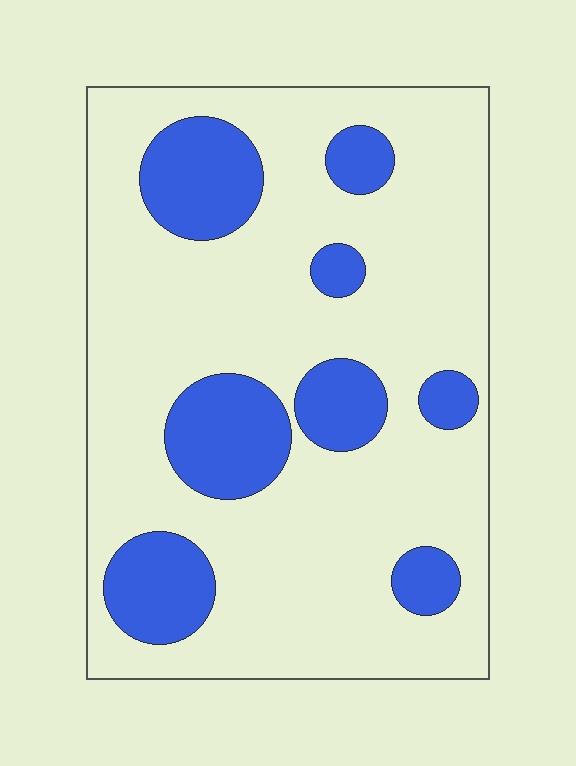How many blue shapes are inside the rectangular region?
8.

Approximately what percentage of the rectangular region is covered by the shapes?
Approximately 25%.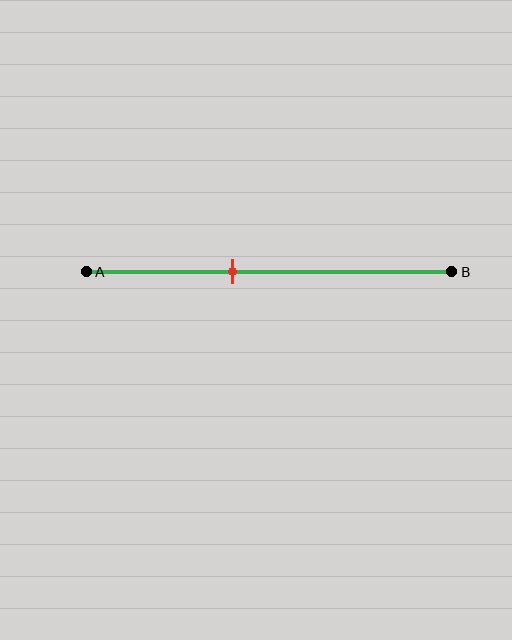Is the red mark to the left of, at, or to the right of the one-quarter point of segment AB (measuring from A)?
The red mark is to the right of the one-quarter point of segment AB.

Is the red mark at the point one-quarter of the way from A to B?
No, the mark is at about 40% from A, not at the 25% one-quarter point.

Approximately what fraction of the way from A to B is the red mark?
The red mark is approximately 40% of the way from A to B.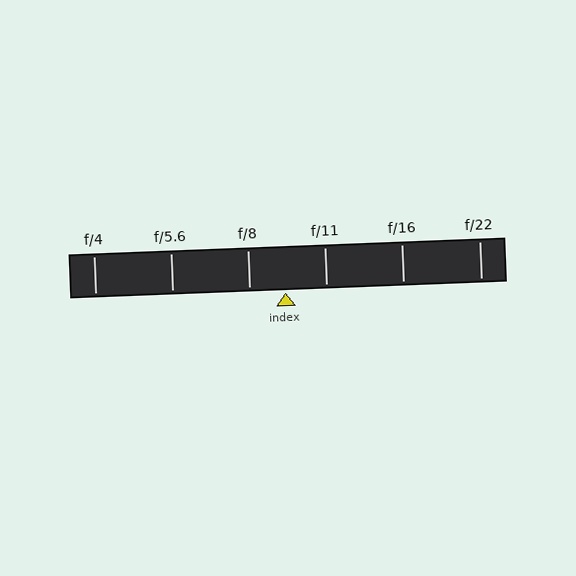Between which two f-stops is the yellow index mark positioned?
The index mark is between f/8 and f/11.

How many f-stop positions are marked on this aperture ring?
There are 6 f-stop positions marked.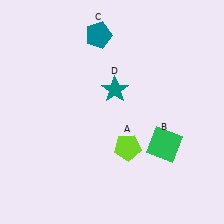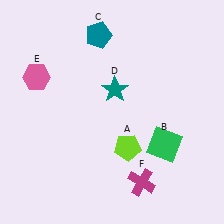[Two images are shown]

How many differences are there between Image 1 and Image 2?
There are 2 differences between the two images.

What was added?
A pink hexagon (E), a magenta cross (F) were added in Image 2.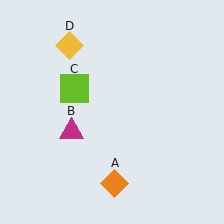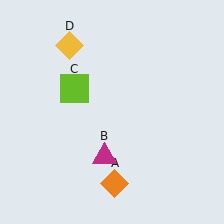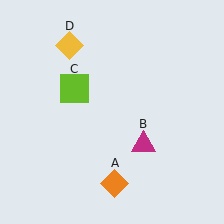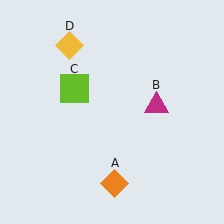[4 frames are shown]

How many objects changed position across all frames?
1 object changed position: magenta triangle (object B).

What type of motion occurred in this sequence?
The magenta triangle (object B) rotated counterclockwise around the center of the scene.